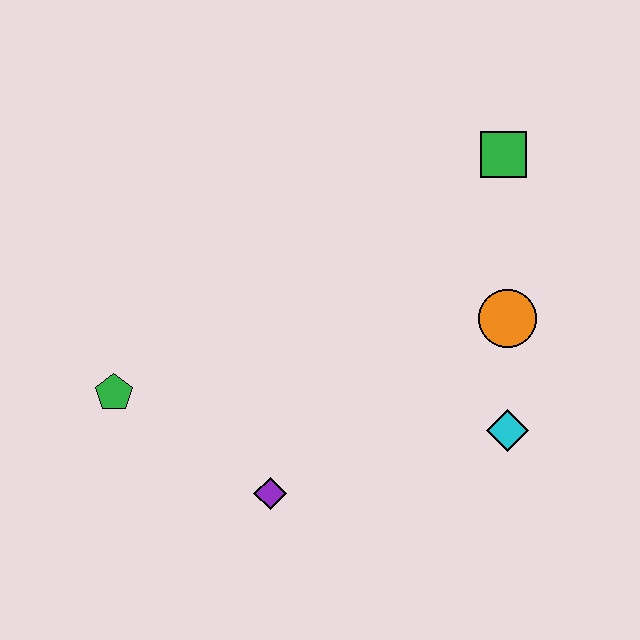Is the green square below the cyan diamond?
No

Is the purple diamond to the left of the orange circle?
Yes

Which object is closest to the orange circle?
The cyan diamond is closest to the orange circle.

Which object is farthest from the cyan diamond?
The green pentagon is farthest from the cyan diamond.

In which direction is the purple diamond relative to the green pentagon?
The purple diamond is to the right of the green pentagon.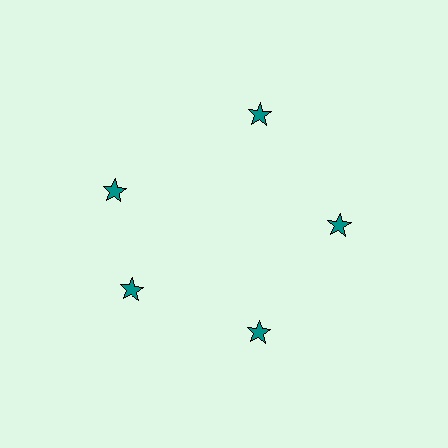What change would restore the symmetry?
The symmetry would be restored by rotating it back into even spacing with its neighbors so that all 5 stars sit at equal angles and equal distance from the center.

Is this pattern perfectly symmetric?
No. The 5 teal stars are arranged in a ring, but one element near the 10 o'clock position is rotated out of alignment along the ring, breaking the 5-fold rotational symmetry.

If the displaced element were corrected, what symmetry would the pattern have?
It would have 5-fold rotational symmetry — the pattern would map onto itself every 72 degrees.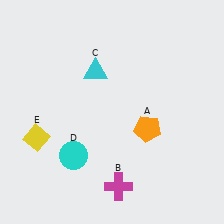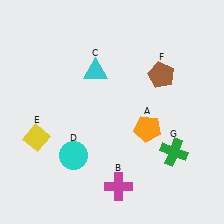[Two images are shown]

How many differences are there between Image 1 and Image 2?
There are 2 differences between the two images.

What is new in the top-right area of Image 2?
A brown pentagon (F) was added in the top-right area of Image 2.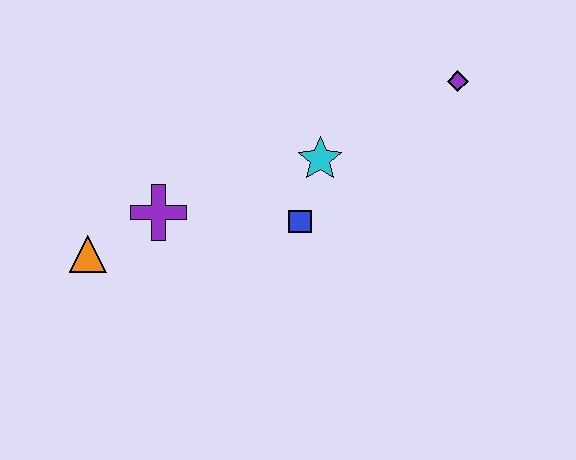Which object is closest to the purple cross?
The orange triangle is closest to the purple cross.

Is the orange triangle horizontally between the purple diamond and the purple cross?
No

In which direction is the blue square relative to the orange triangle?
The blue square is to the right of the orange triangle.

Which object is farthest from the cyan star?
The orange triangle is farthest from the cyan star.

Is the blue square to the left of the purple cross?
No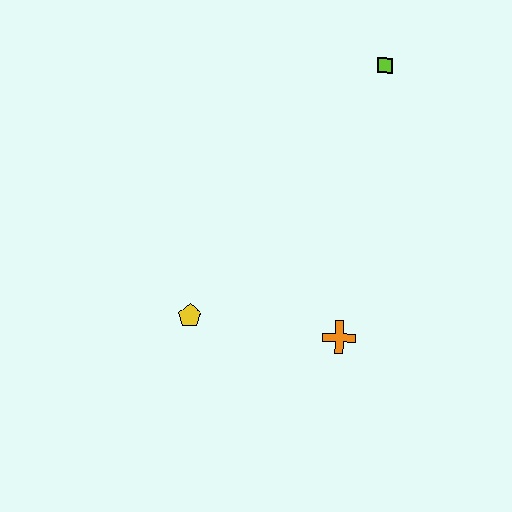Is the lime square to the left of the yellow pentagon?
No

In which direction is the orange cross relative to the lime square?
The orange cross is below the lime square.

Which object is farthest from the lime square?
The yellow pentagon is farthest from the lime square.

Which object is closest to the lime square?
The orange cross is closest to the lime square.